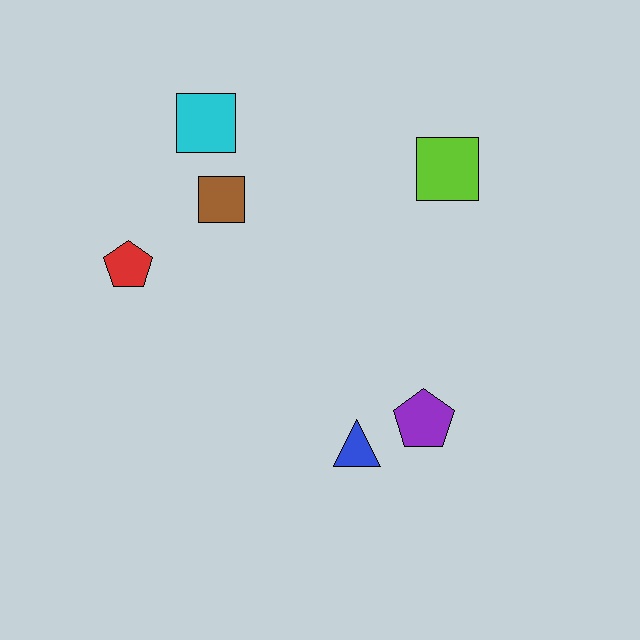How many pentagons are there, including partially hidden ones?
There are 2 pentagons.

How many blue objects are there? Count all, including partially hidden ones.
There is 1 blue object.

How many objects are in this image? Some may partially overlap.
There are 6 objects.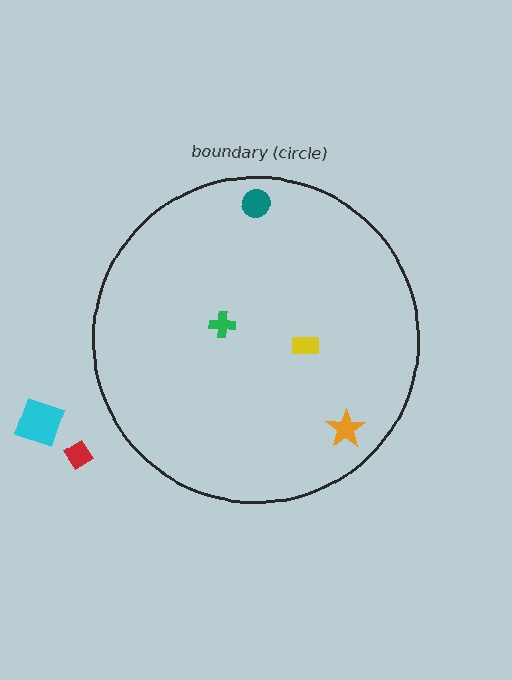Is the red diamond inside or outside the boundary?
Outside.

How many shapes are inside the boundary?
4 inside, 2 outside.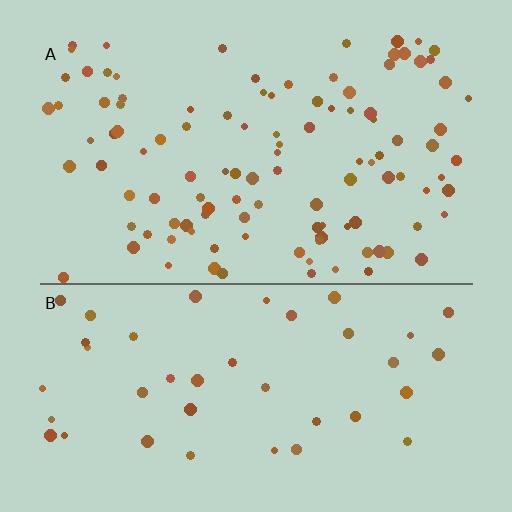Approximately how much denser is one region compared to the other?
Approximately 2.5× — region A over region B.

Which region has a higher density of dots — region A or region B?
A (the top).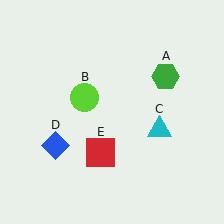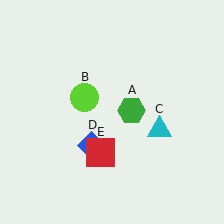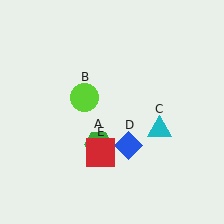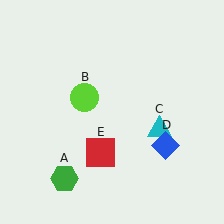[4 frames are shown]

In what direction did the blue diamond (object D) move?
The blue diamond (object D) moved right.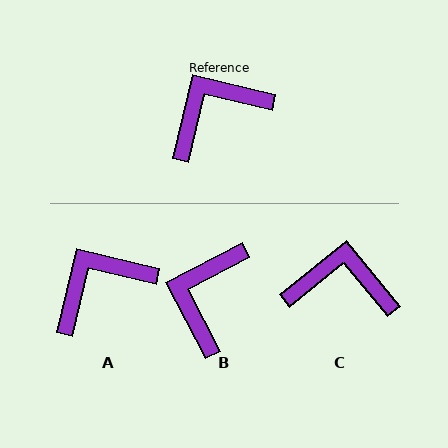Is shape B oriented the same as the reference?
No, it is off by about 41 degrees.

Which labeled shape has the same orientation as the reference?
A.